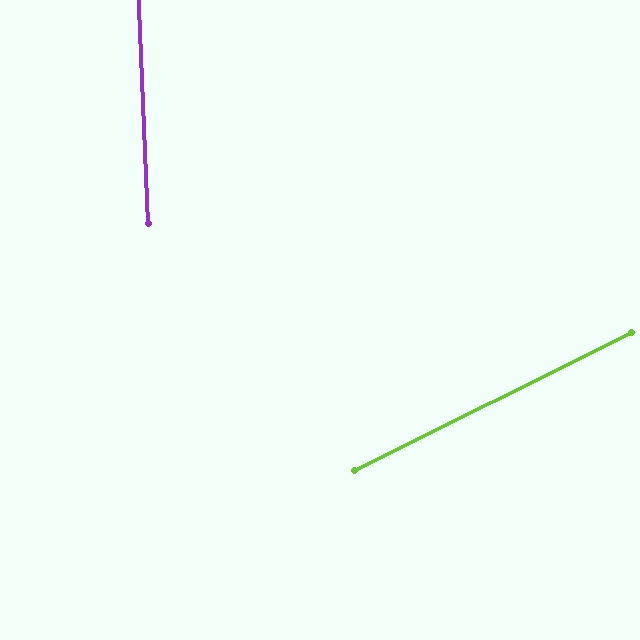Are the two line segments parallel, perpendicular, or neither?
Neither parallel nor perpendicular — they differ by about 66°.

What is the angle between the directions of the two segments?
Approximately 66 degrees.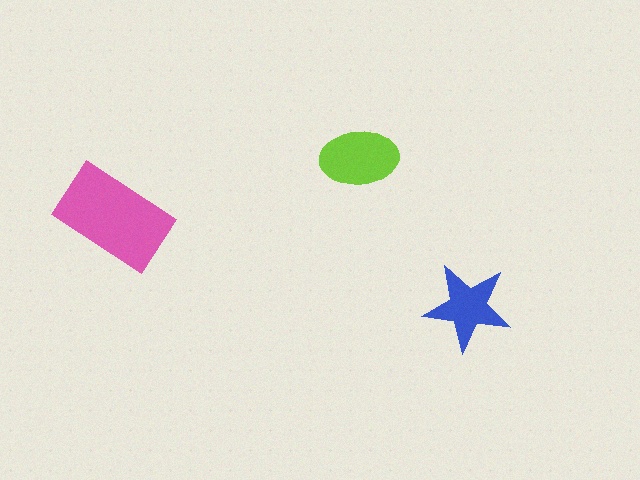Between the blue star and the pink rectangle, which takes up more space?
The pink rectangle.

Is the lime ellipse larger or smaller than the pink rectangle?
Smaller.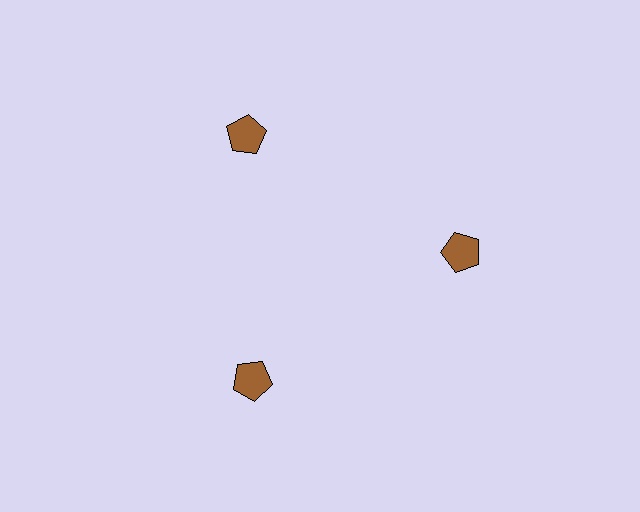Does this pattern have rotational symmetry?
Yes, this pattern has 3-fold rotational symmetry. It looks the same after rotating 120 degrees around the center.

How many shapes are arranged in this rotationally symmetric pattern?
There are 3 shapes, arranged in 3 groups of 1.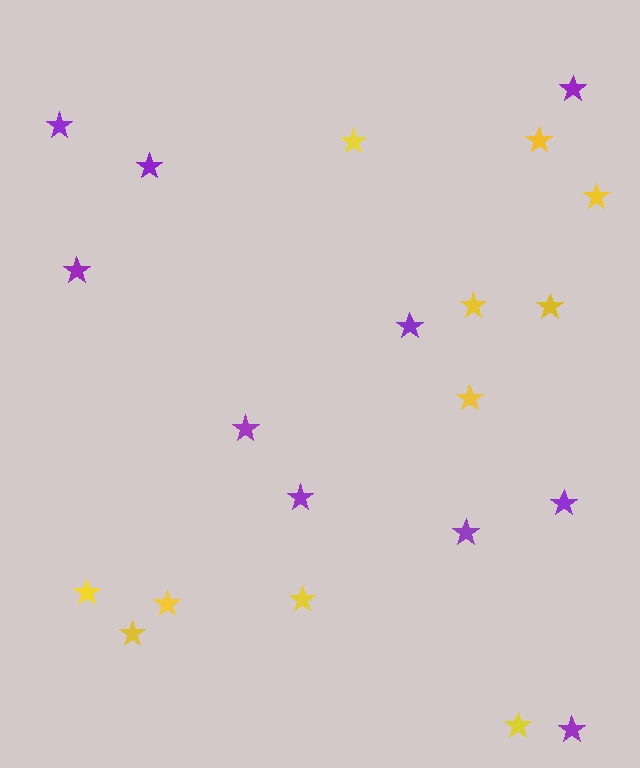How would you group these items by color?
There are 2 groups: one group of yellow stars (11) and one group of purple stars (10).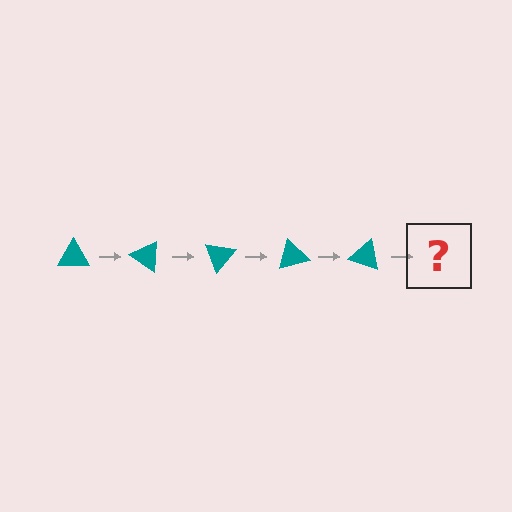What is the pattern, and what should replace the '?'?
The pattern is that the triangle rotates 35 degrees each step. The '?' should be a teal triangle rotated 175 degrees.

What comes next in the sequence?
The next element should be a teal triangle rotated 175 degrees.